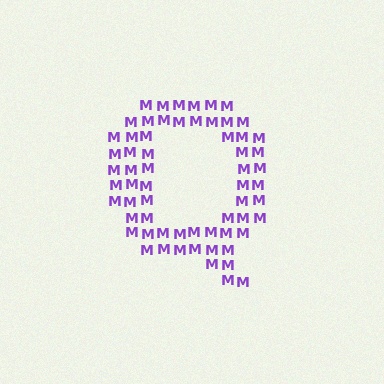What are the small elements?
The small elements are letter M's.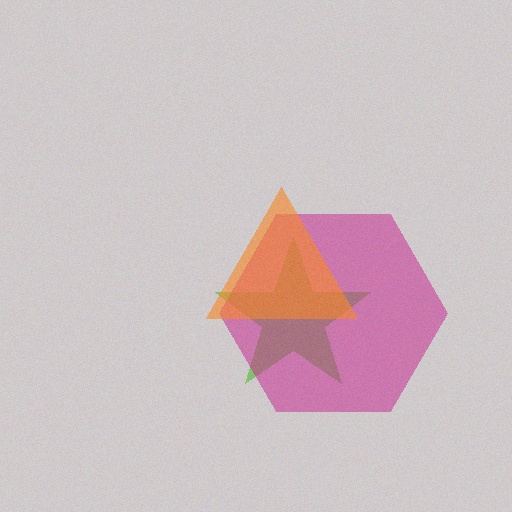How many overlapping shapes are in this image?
There are 3 overlapping shapes in the image.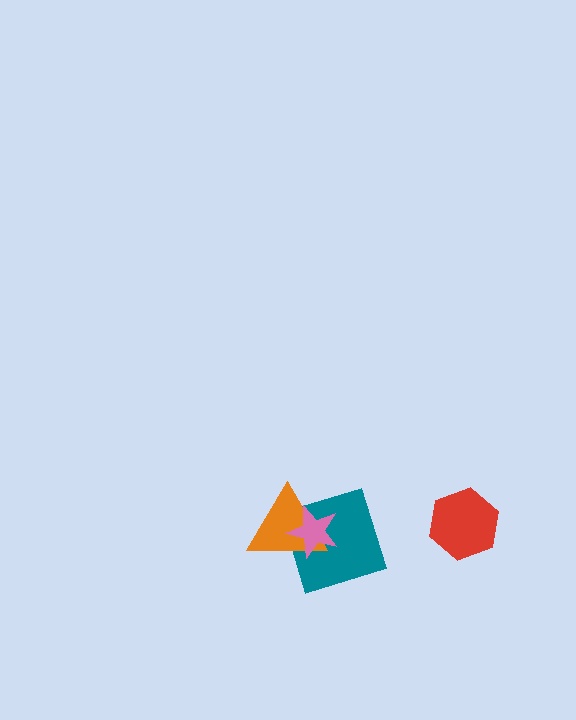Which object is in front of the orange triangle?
The pink star is in front of the orange triangle.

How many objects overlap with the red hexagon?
0 objects overlap with the red hexagon.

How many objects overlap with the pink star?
2 objects overlap with the pink star.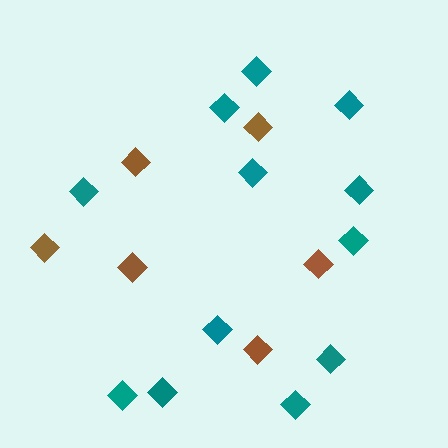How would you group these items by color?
There are 2 groups: one group of brown diamonds (6) and one group of teal diamonds (12).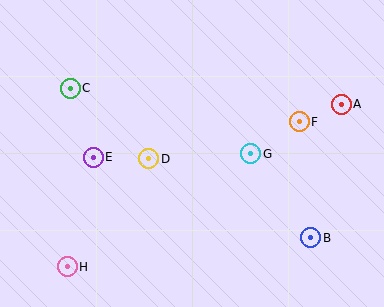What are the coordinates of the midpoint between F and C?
The midpoint between F and C is at (185, 105).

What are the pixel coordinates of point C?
Point C is at (70, 88).